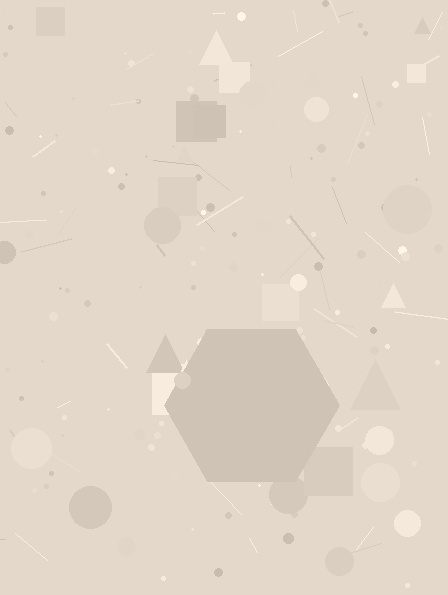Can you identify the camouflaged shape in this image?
The camouflaged shape is a hexagon.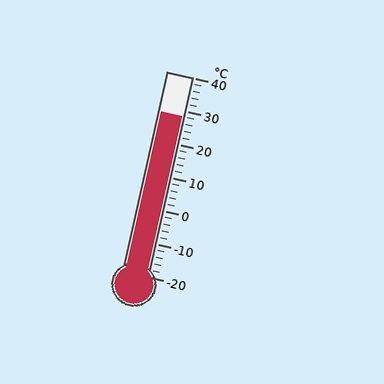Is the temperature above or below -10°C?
The temperature is above -10°C.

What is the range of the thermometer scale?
The thermometer scale ranges from -20°C to 40°C.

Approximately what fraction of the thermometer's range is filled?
The thermometer is filled to approximately 80% of its range.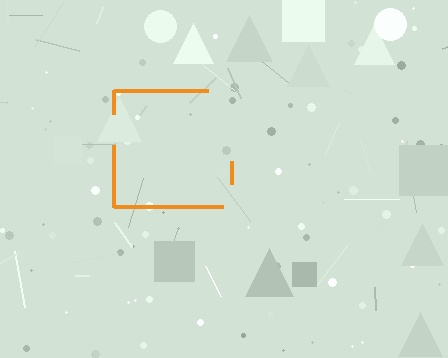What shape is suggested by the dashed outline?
The dashed outline suggests a square.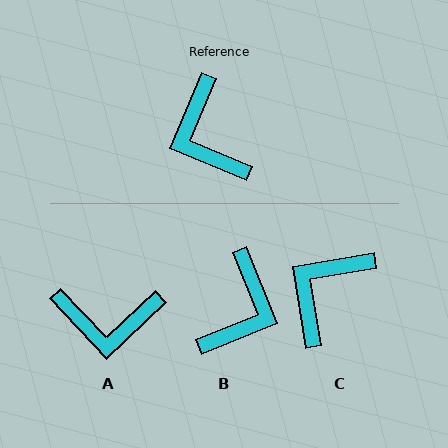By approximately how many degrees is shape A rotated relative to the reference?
Approximately 66 degrees counter-clockwise.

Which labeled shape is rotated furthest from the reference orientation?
B, about 135 degrees away.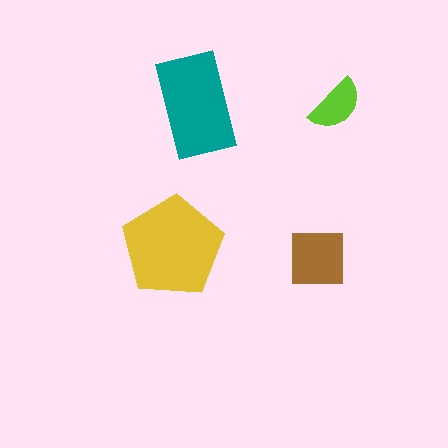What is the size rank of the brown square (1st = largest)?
3rd.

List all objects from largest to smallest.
The yellow pentagon, the teal rectangle, the brown square, the lime semicircle.